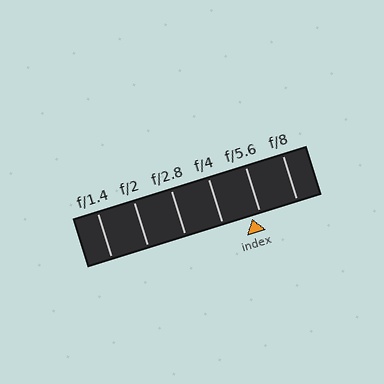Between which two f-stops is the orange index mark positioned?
The index mark is between f/4 and f/5.6.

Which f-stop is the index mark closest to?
The index mark is closest to f/5.6.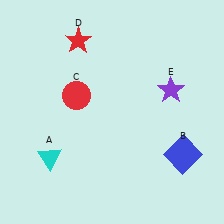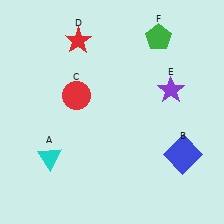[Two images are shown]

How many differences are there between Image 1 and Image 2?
There is 1 difference between the two images.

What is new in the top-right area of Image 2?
A green pentagon (F) was added in the top-right area of Image 2.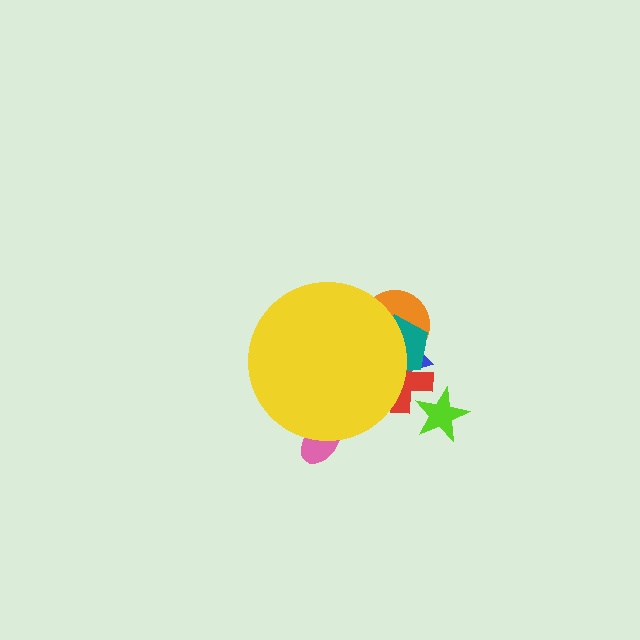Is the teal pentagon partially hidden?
Yes, the teal pentagon is partially hidden behind the yellow circle.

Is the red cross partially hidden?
Yes, the red cross is partially hidden behind the yellow circle.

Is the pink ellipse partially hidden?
Yes, the pink ellipse is partially hidden behind the yellow circle.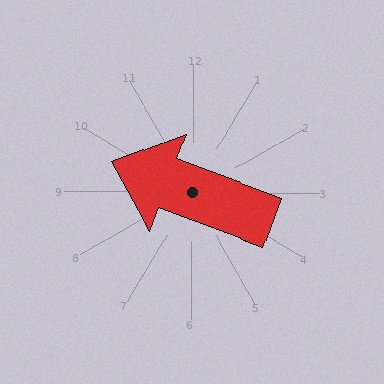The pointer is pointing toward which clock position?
Roughly 10 o'clock.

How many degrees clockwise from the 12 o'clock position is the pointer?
Approximately 290 degrees.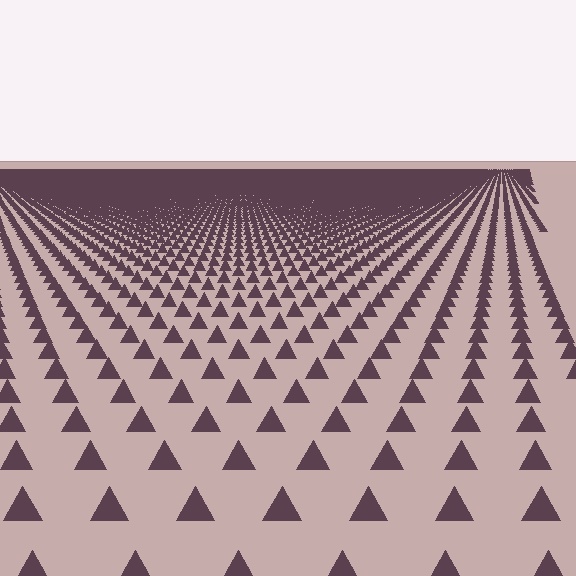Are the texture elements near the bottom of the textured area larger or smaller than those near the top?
Larger. Near the bottom, elements are closer to the viewer and appear at a bigger on-screen size.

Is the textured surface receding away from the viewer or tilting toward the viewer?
The surface is receding away from the viewer. Texture elements get smaller and denser toward the top.